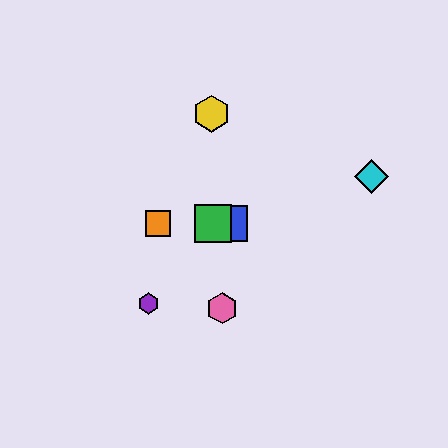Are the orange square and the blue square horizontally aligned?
Yes, both are at y≈224.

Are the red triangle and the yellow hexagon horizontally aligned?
No, the red triangle is at y≈224 and the yellow hexagon is at y≈114.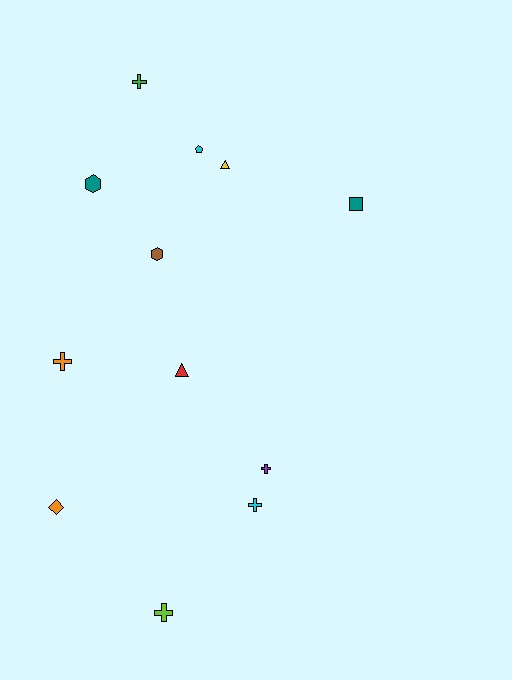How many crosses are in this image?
There are 5 crosses.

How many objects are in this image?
There are 12 objects.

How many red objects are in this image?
There is 1 red object.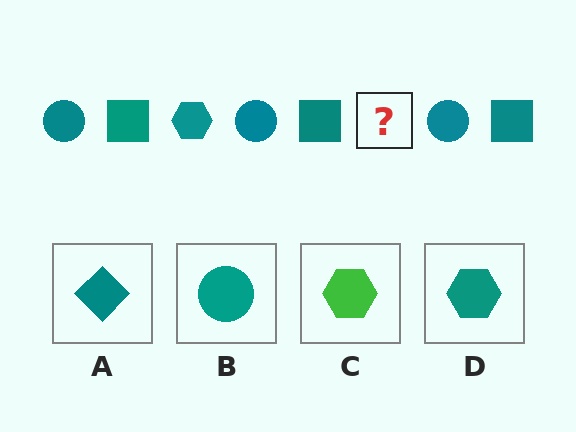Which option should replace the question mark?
Option D.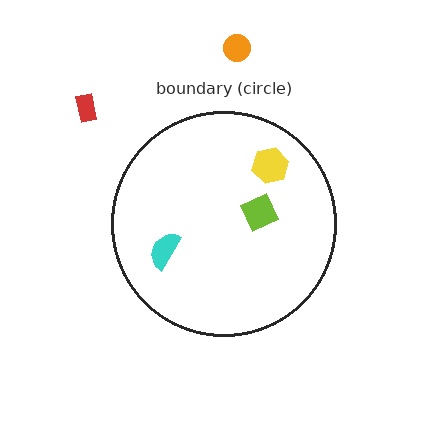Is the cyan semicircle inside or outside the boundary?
Inside.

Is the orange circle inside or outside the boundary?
Outside.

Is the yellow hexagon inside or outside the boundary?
Inside.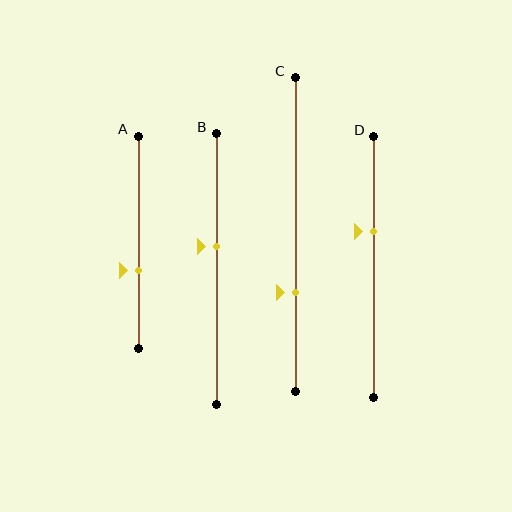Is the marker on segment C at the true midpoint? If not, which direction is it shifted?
No, the marker on segment C is shifted downward by about 18% of the segment length.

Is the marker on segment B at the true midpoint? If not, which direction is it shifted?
No, the marker on segment B is shifted upward by about 8% of the segment length.